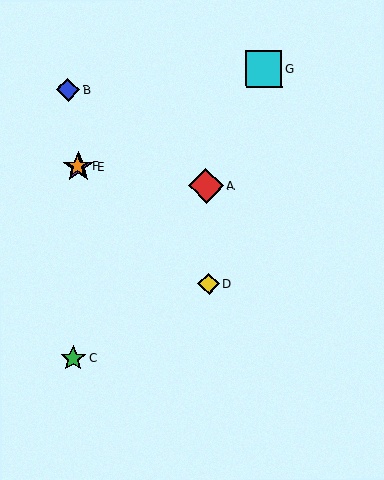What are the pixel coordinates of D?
Object D is at (209, 284).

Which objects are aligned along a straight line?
Objects D, E, F are aligned along a straight line.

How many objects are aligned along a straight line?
3 objects (D, E, F) are aligned along a straight line.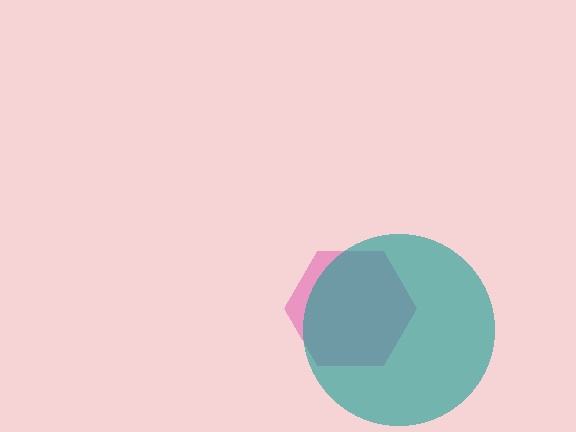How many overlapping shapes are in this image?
There are 2 overlapping shapes in the image.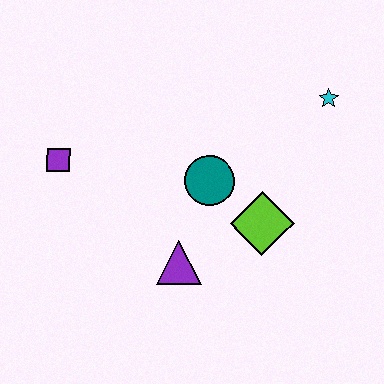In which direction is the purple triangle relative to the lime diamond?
The purple triangle is to the left of the lime diamond.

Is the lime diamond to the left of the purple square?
No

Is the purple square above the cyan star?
No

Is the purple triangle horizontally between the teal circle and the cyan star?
No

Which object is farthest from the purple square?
The cyan star is farthest from the purple square.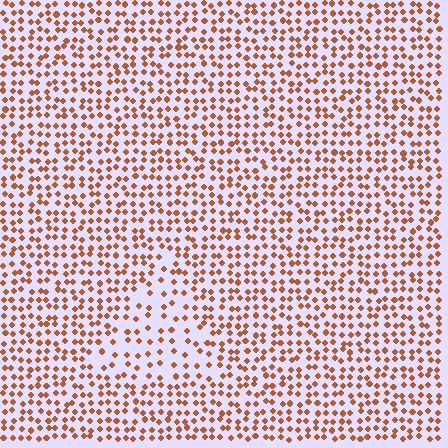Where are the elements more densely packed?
The elements are more densely packed outside the triangle boundary.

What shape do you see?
I see a triangle.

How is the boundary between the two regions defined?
The boundary is defined by a change in element density (approximately 1.9x ratio). All elements are the same color, size, and shape.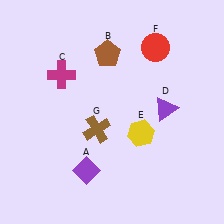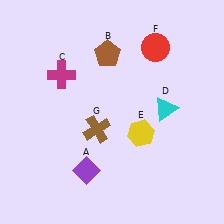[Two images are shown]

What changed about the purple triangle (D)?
In Image 1, D is purple. In Image 2, it changed to cyan.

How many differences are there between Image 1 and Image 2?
There is 1 difference between the two images.